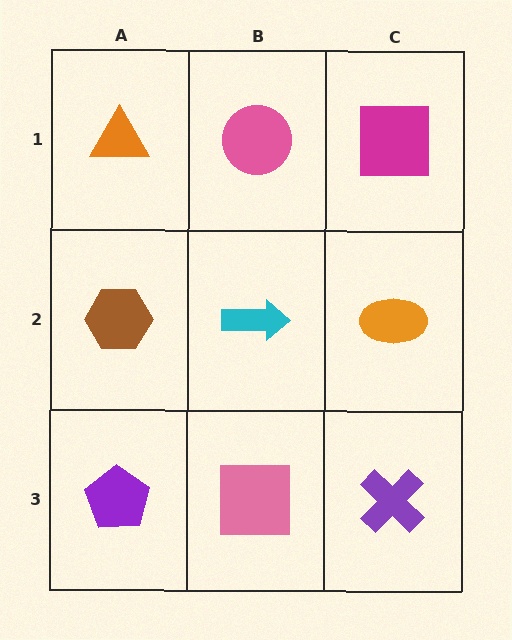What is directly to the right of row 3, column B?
A purple cross.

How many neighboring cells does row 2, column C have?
3.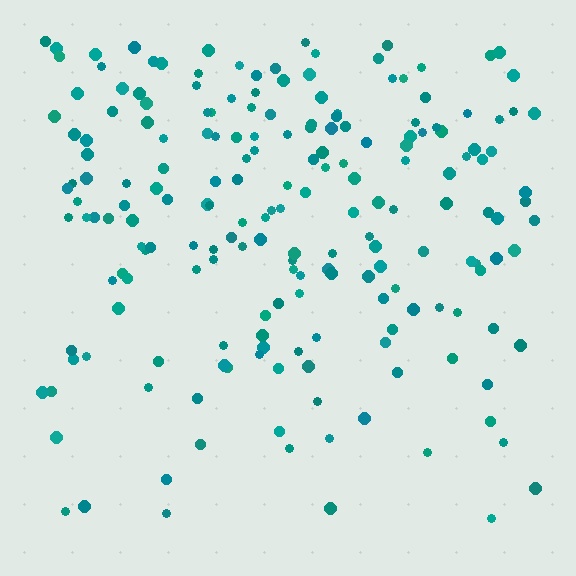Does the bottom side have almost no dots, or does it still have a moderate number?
Still a moderate number, just noticeably fewer than the top.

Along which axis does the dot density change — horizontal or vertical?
Vertical.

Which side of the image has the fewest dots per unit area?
The bottom.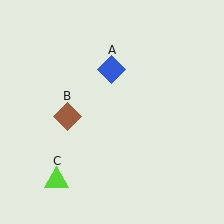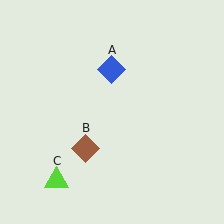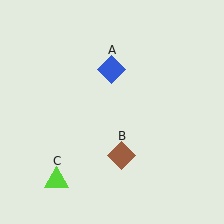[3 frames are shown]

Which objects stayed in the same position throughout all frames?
Blue diamond (object A) and lime triangle (object C) remained stationary.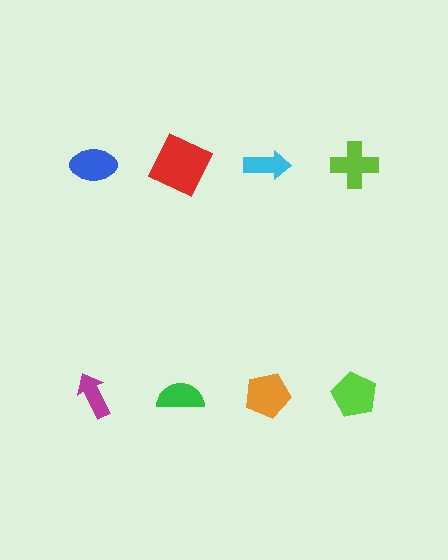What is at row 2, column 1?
A magenta arrow.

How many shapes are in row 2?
4 shapes.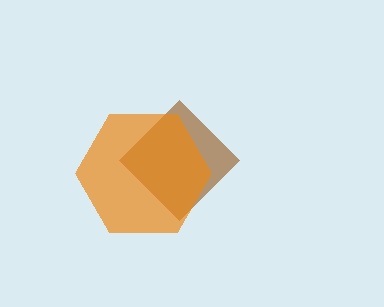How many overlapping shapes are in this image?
There are 2 overlapping shapes in the image.